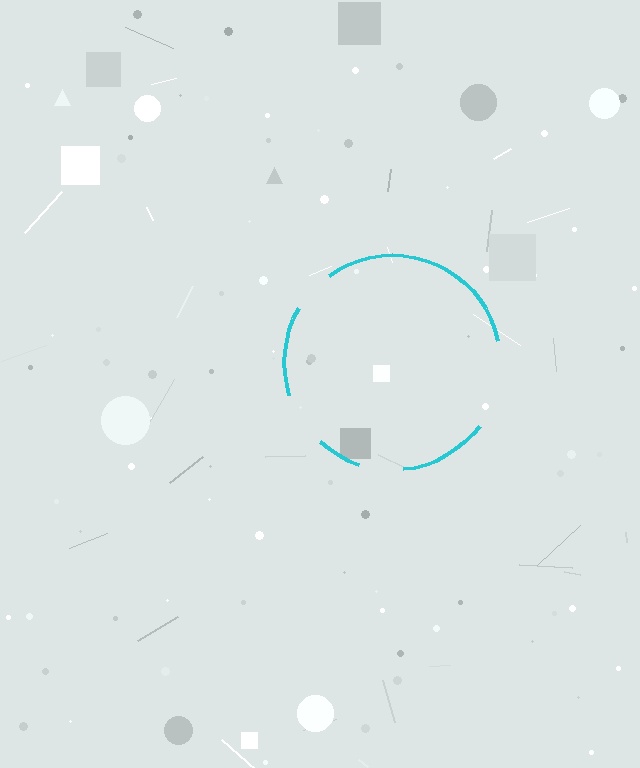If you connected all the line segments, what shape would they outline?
They would outline a circle.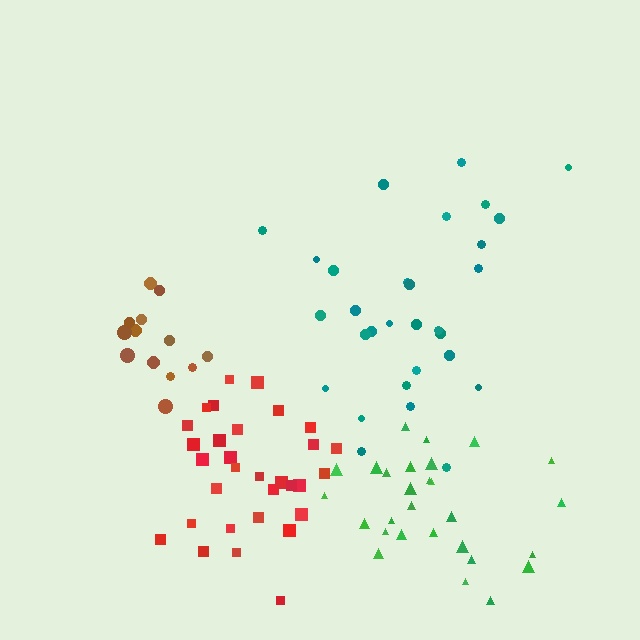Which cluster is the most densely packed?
Brown.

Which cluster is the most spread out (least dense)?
Teal.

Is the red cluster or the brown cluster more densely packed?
Brown.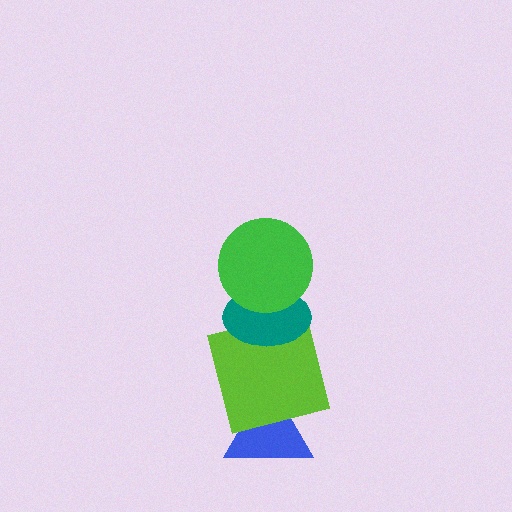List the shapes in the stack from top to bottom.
From top to bottom: the green circle, the teal ellipse, the lime square, the blue triangle.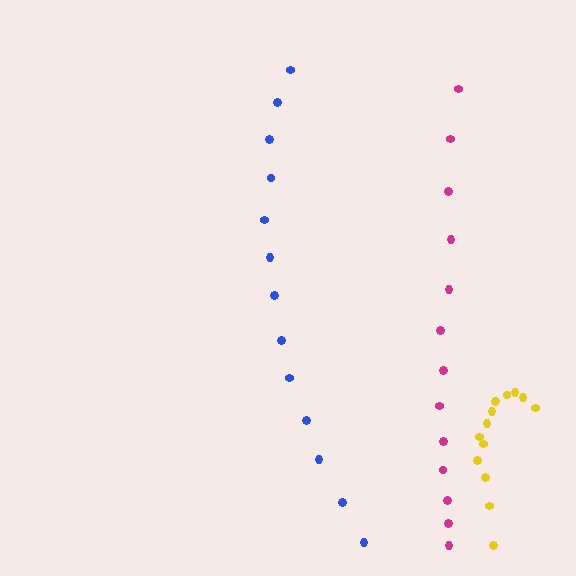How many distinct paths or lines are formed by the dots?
There are 3 distinct paths.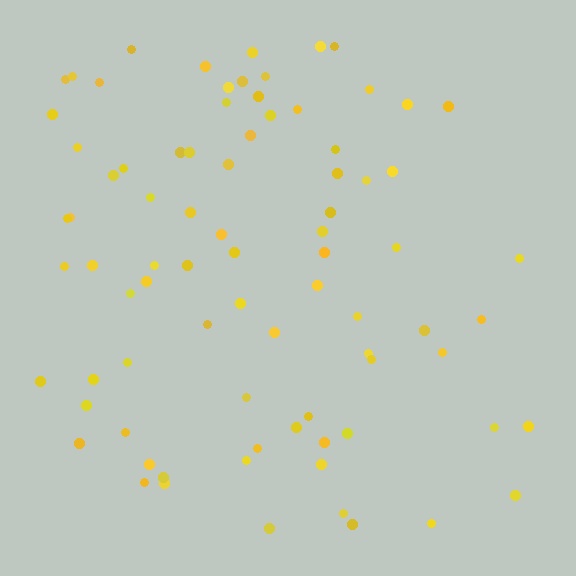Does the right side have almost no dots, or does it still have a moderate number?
Still a moderate number, just noticeably fewer than the left.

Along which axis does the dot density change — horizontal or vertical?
Horizontal.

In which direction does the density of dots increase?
From right to left, with the left side densest.